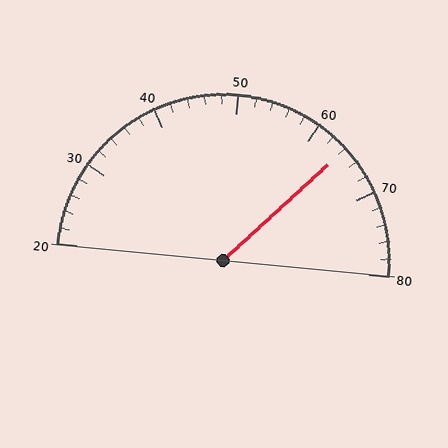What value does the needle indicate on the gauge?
The needle indicates approximately 64.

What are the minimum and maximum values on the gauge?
The gauge ranges from 20 to 80.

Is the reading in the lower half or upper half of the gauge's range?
The reading is in the upper half of the range (20 to 80).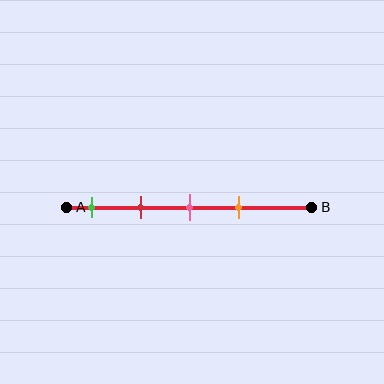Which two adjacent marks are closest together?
The pink and orange marks are the closest adjacent pair.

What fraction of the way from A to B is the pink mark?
The pink mark is approximately 50% (0.5) of the way from A to B.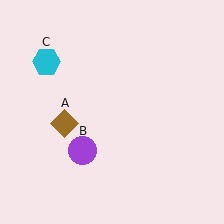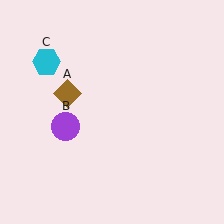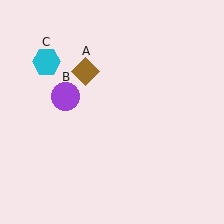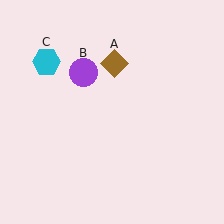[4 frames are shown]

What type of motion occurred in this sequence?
The brown diamond (object A), purple circle (object B) rotated clockwise around the center of the scene.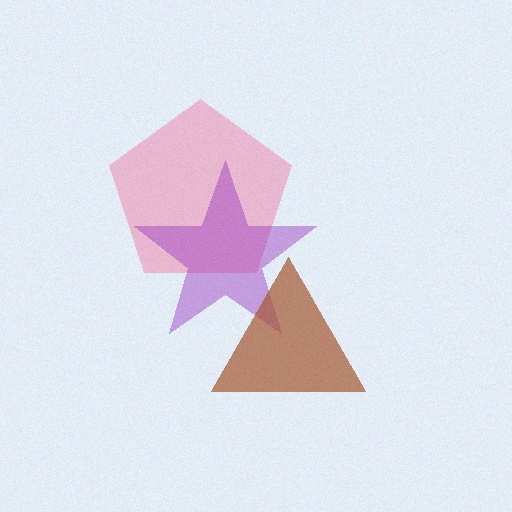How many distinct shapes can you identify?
There are 3 distinct shapes: a pink pentagon, a purple star, a brown triangle.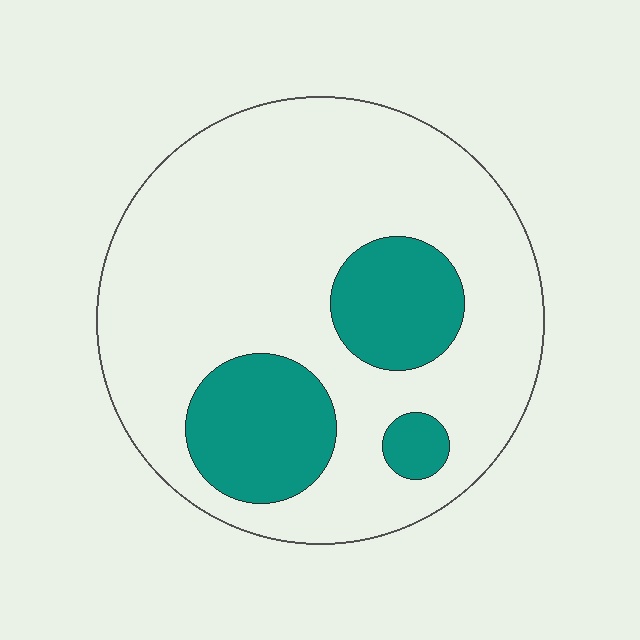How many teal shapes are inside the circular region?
3.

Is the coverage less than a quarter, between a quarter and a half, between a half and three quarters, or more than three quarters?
Less than a quarter.